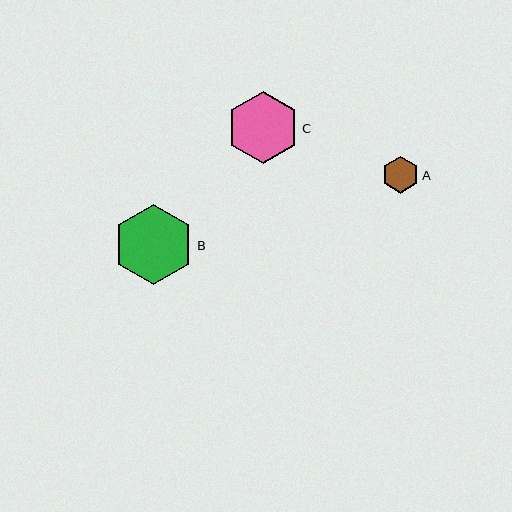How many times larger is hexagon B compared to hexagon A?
Hexagon B is approximately 2.2 times the size of hexagon A.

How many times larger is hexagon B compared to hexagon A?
Hexagon B is approximately 2.2 times the size of hexagon A.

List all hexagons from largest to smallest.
From largest to smallest: B, C, A.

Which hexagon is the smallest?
Hexagon A is the smallest with a size of approximately 37 pixels.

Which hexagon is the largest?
Hexagon B is the largest with a size of approximately 80 pixels.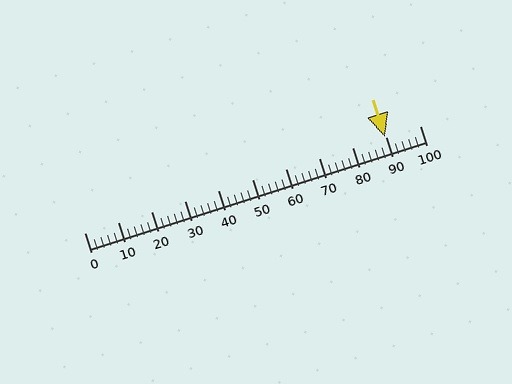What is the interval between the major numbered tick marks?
The major tick marks are spaced 10 units apart.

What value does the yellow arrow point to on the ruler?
The yellow arrow points to approximately 90.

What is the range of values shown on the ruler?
The ruler shows values from 0 to 100.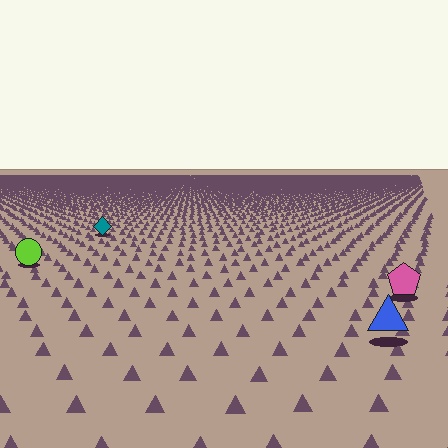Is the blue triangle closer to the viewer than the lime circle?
Yes. The blue triangle is closer — you can tell from the texture gradient: the ground texture is coarser near it.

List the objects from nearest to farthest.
From nearest to farthest: the blue triangle, the pink pentagon, the lime circle, the teal diamond.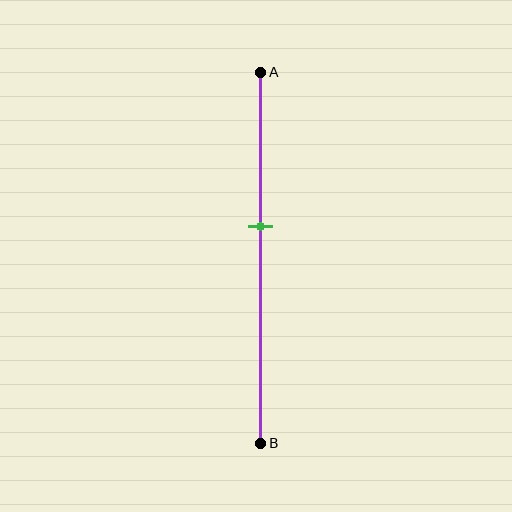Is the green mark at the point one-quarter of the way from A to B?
No, the mark is at about 40% from A, not at the 25% one-quarter point.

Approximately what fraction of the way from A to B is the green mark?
The green mark is approximately 40% of the way from A to B.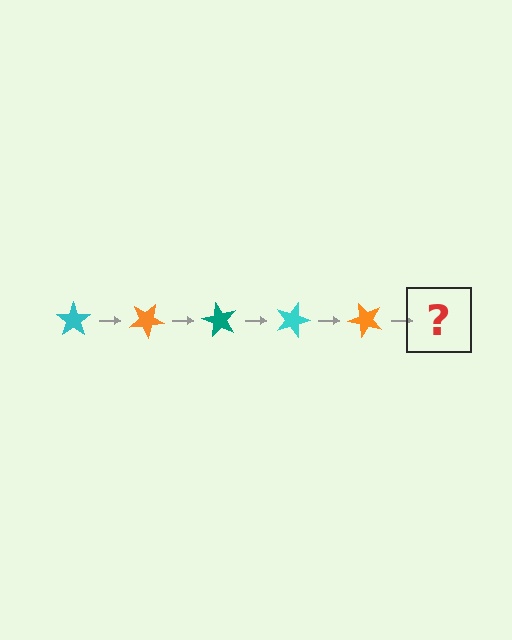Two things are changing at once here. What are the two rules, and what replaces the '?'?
The two rules are that it rotates 30 degrees each step and the color cycles through cyan, orange, and teal. The '?' should be a teal star, rotated 150 degrees from the start.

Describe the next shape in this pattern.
It should be a teal star, rotated 150 degrees from the start.